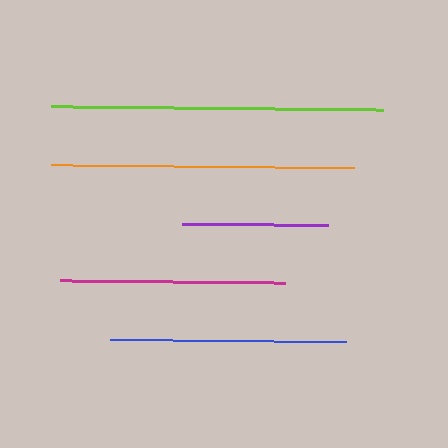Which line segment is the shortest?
The purple line is the shortest at approximately 146 pixels.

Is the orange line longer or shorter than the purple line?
The orange line is longer than the purple line.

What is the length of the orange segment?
The orange segment is approximately 303 pixels long.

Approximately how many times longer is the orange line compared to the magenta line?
The orange line is approximately 1.4 times the length of the magenta line.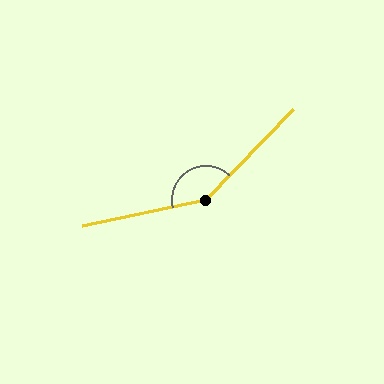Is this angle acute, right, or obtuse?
It is obtuse.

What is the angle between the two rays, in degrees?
Approximately 146 degrees.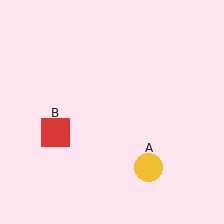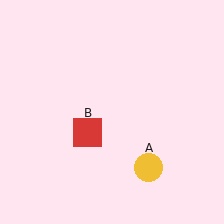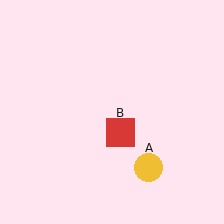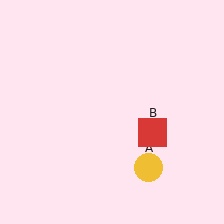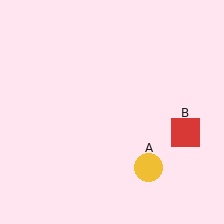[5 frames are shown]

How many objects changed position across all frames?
1 object changed position: red square (object B).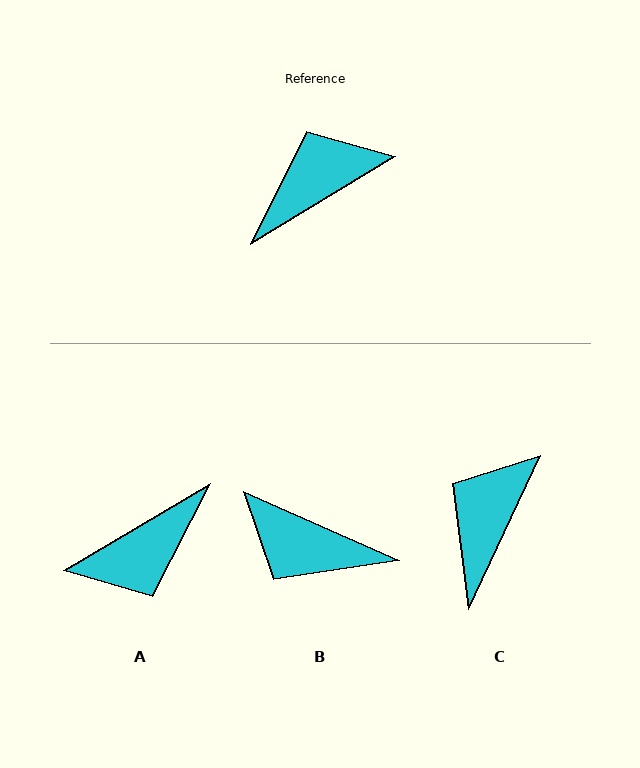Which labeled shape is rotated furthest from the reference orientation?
A, about 180 degrees away.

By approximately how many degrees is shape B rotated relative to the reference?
Approximately 125 degrees counter-clockwise.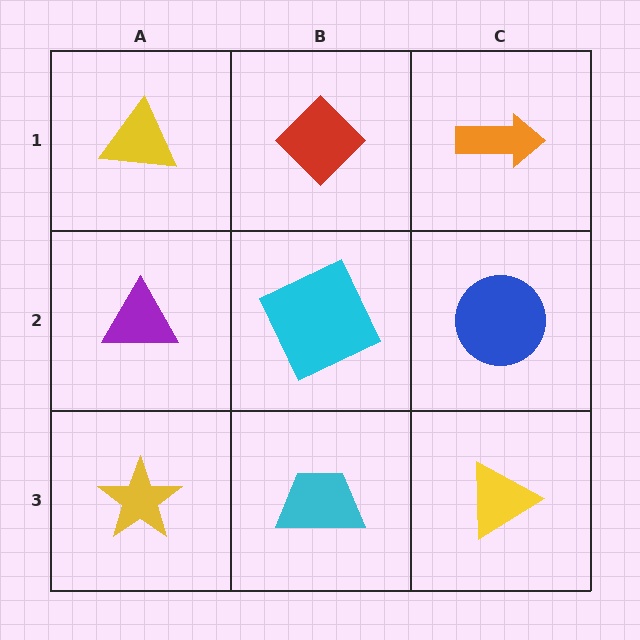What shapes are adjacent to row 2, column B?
A red diamond (row 1, column B), a cyan trapezoid (row 3, column B), a purple triangle (row 2, column A), a blue circle (row 2, column C).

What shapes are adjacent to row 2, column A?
A yellow triangle (row 1, column A), a yellow star (row 3, column A), a cyan square (row 2, column B).